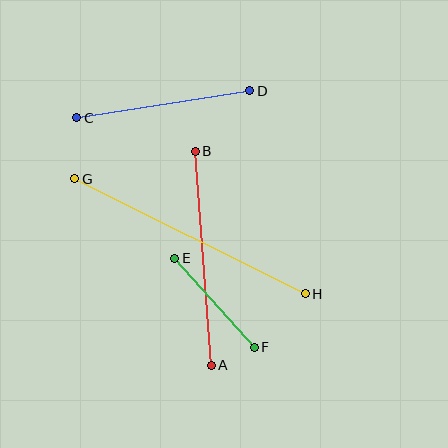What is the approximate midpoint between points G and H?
The midpoint is at approximately (190, 236) pixels.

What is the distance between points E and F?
The distance is approximately 119 pixels.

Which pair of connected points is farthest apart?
Points G and H are farthest apart.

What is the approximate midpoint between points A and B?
The midpoint is at approximately (203, 258) pixels.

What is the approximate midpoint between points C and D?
The midpoint is at approximately (163, 104) pixels.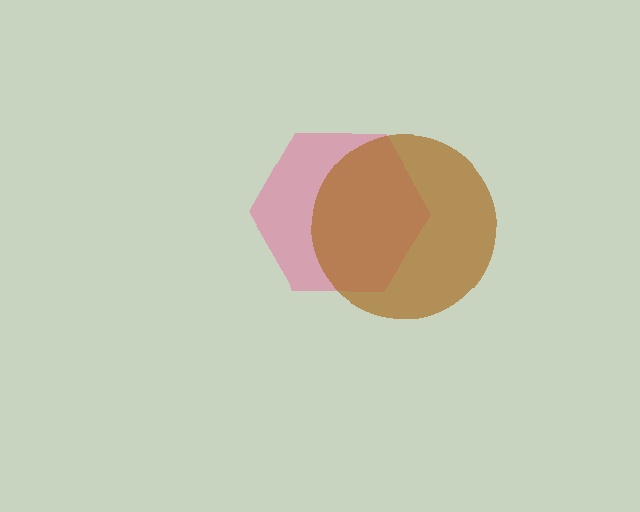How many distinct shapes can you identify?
There are 2 distinct shapes: a pink hexagon, a brown circle.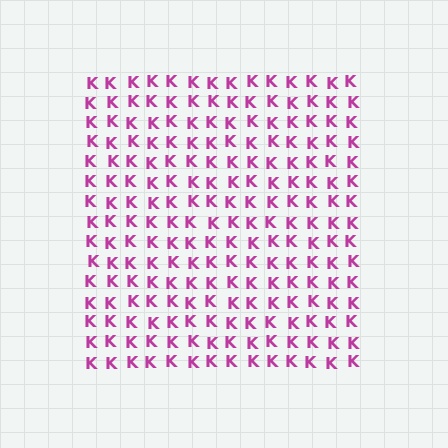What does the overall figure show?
The overall figure shows a square.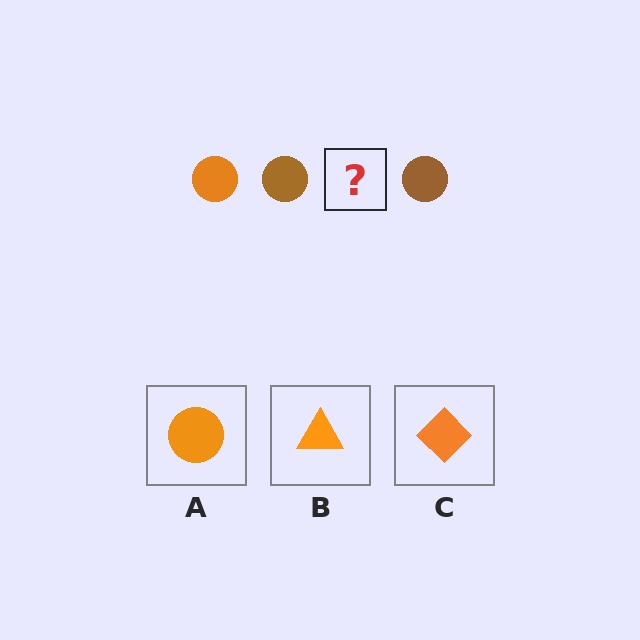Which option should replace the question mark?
Option A.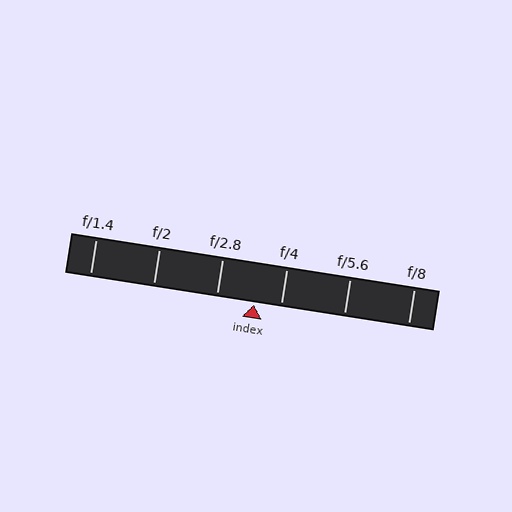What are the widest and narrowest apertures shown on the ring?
The widest aperture shown is f/1.4 and the narrowest is f/8.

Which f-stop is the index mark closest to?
The index mark is closest to f/4.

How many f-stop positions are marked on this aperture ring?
There are 6 f-stop positions marked.